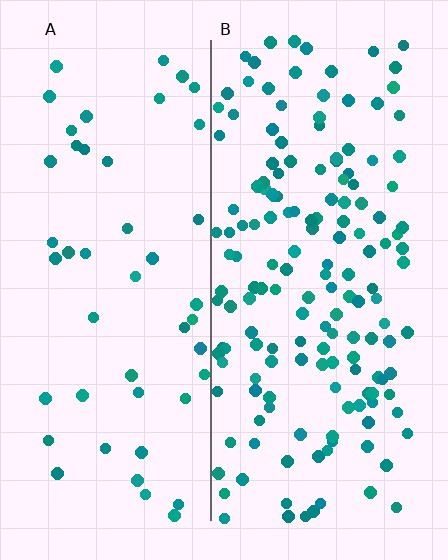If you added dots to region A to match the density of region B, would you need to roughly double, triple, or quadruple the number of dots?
Approximately triple.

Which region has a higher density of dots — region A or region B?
B (the right).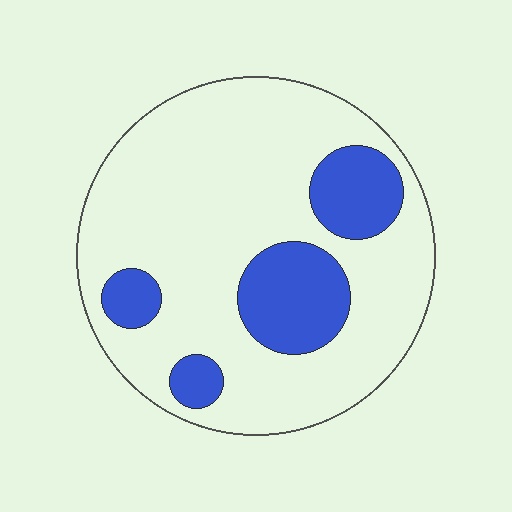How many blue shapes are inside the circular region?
4.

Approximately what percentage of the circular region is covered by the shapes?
Approximately 20%.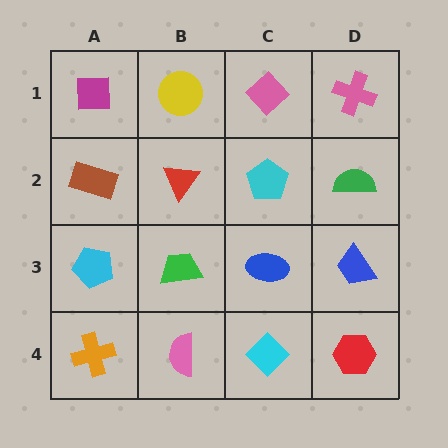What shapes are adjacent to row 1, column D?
A green semicircle (row 2, column D), a pink diamond (row 1, column C).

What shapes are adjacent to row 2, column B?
A yellow circle (row 1, column B), a green trapezoid (row 3, column B), a brown rectangle (row 2, column A), a cyan pentagon (row 2, column C).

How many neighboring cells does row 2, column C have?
4.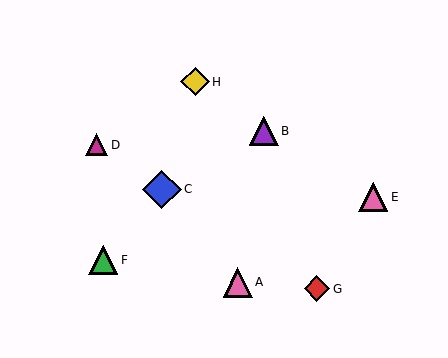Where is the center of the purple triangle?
The center of the purple triangle is at (264, 131).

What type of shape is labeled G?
Shape G is a red diamond.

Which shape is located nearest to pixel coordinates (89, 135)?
The magenta triangle (labeled D) at (97, 145) is nearest to that location.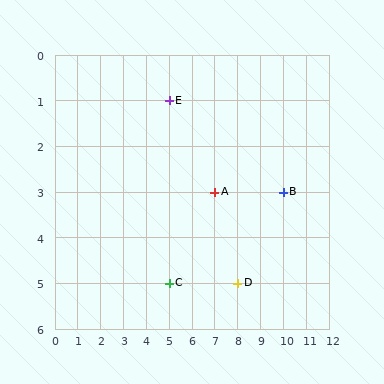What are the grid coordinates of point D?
Point D is at grid coordinates (8, 5).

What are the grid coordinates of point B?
Point B is at grid coordinates (10, 3).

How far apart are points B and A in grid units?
Points B and A are 3 columns apart.